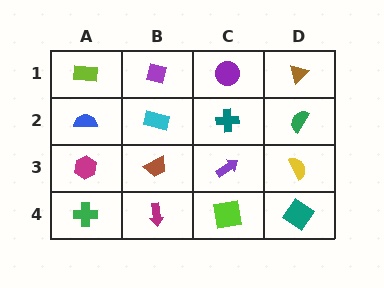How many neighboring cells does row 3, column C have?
4.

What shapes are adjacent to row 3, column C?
A teal cross (row 2, column C), a lime square (row 4, column C), a brown trapezoid (row 3, column B), a yellow semicircle (row 3, column D).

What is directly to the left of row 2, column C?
A cyan rectangle.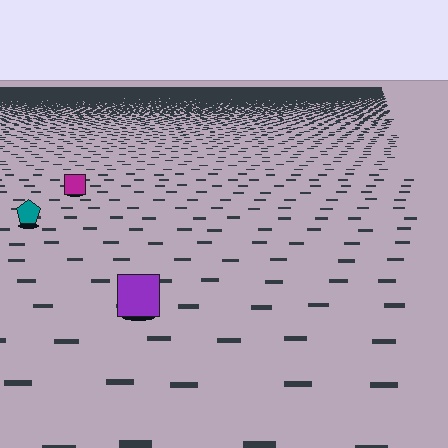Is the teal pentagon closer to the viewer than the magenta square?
Yes. The teal pentagon is closer — you can tell from the texture gradient: the ground texture is coarser near it.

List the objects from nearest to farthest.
From nearest to farthest: the purple square, the teal pentagon, the magenta square.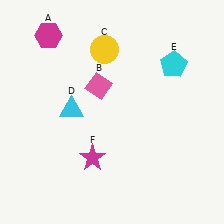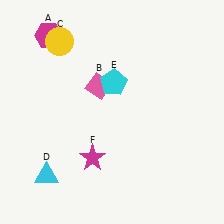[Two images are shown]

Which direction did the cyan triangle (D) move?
The cyan triangle (D) moved down.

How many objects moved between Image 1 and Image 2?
3 objects moved between the two images.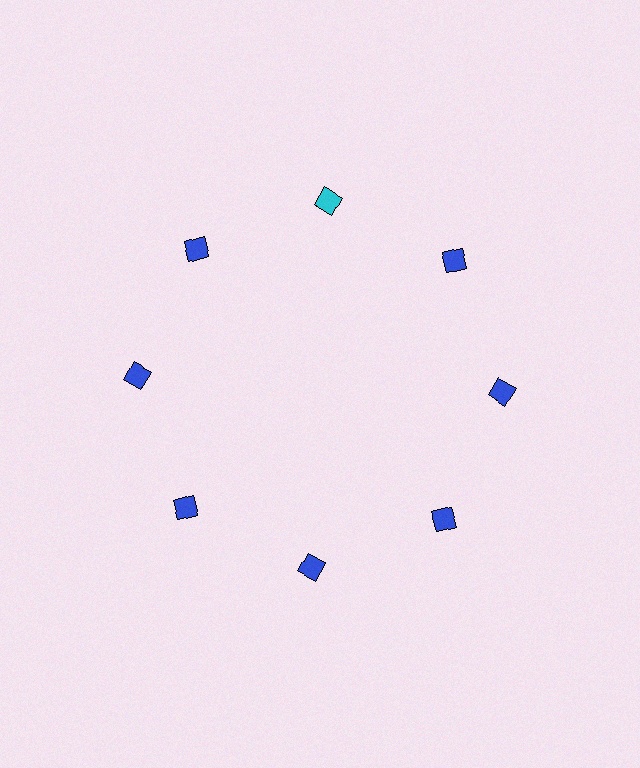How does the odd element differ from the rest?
It has a different color: cyan instead of blue.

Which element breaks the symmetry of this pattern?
The cyan diamond at roughly the 12 o'clock position breaks the symmetry. All other shapes are blue diamonds.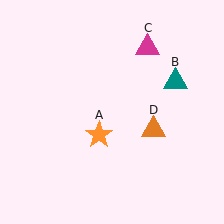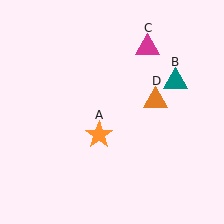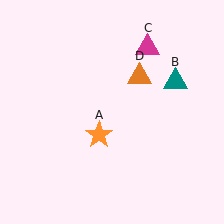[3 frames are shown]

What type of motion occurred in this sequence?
The orange triangle (object D) rotated counterclockwise around the center of the scene.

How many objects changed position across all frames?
1 object changed position: orange triangle (object D).